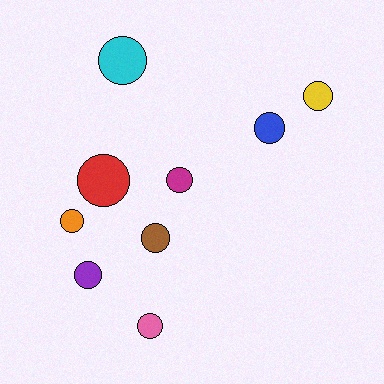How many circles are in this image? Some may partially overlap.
There are 9 circles.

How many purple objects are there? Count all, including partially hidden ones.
There is 1 purple object.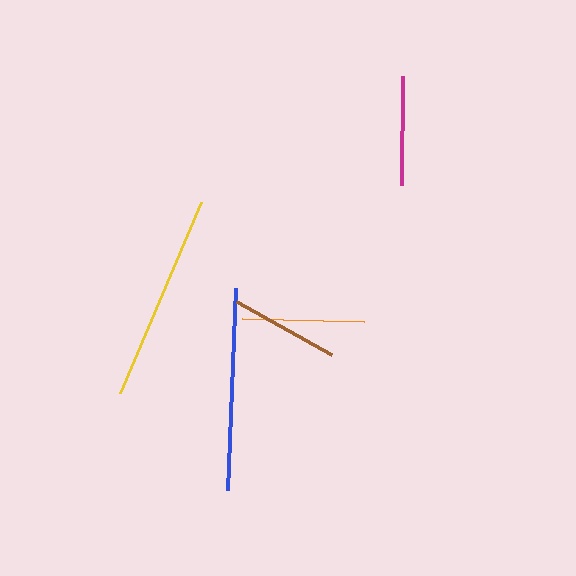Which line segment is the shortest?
The brown line is the shortest at approximately 108 pixels.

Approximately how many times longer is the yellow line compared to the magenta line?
The yellow line is approximately 1.9 times the length of the magenta line.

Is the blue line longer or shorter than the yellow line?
The yellow line is longer than the blue line.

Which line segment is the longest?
The yellow line is the longest at approximately 208 pixels.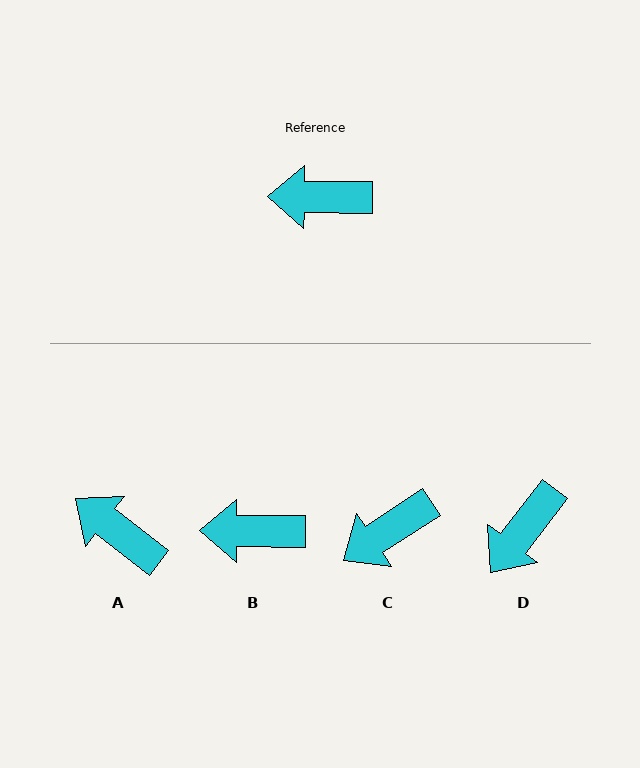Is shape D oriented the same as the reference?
No, it is off by about 53 degrees.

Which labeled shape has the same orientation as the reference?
B.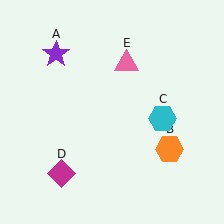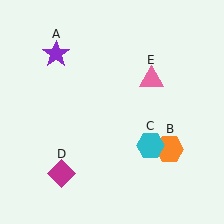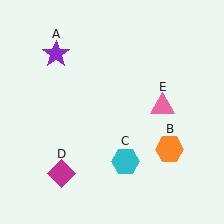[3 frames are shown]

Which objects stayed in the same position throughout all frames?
Purple star (object A) and orange hexagon (object B) and magenta diamond (object D) remained stationary.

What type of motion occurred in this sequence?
The cyan hexagon (object C), pink triangle (object E) rotated clockwise around the center of the scene.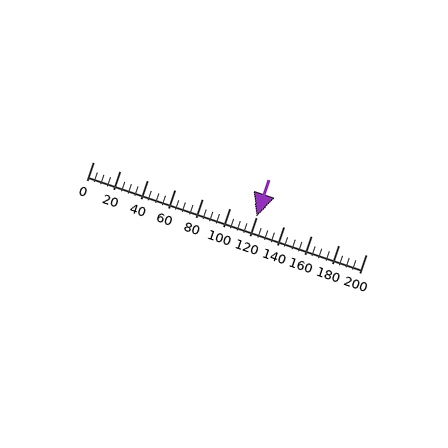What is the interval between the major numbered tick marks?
The major tick marks are spaced 20 units apart.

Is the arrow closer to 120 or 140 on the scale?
The arrow is closer to 120.